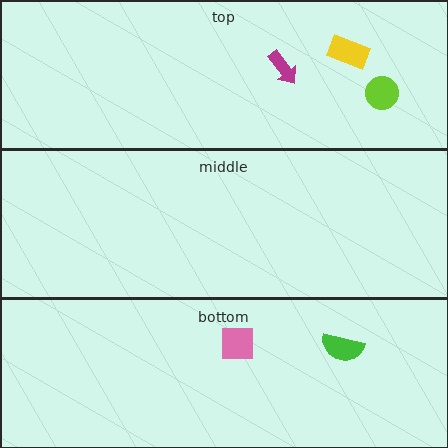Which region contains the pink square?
The bottom region.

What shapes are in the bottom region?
The green semicircle, the pink square.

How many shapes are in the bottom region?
2.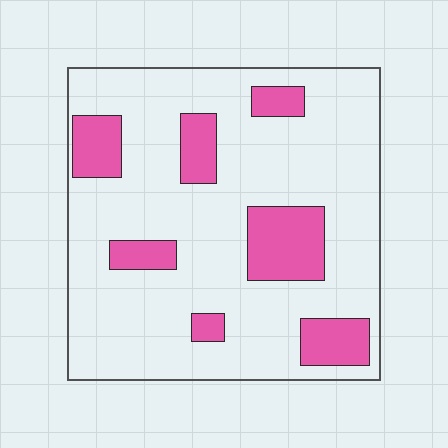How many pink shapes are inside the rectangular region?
7.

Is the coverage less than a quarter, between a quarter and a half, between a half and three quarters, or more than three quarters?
Less than a quarter.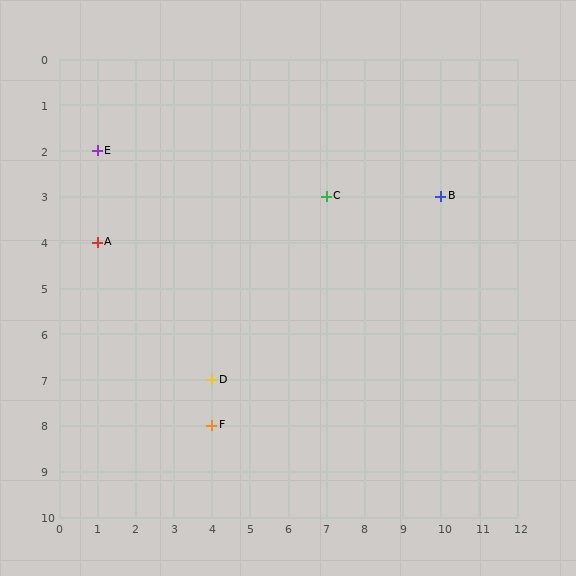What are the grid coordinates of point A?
Point A is at grid coordinates (1, 4).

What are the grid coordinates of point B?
Point B is at grid coordinates (10, 3).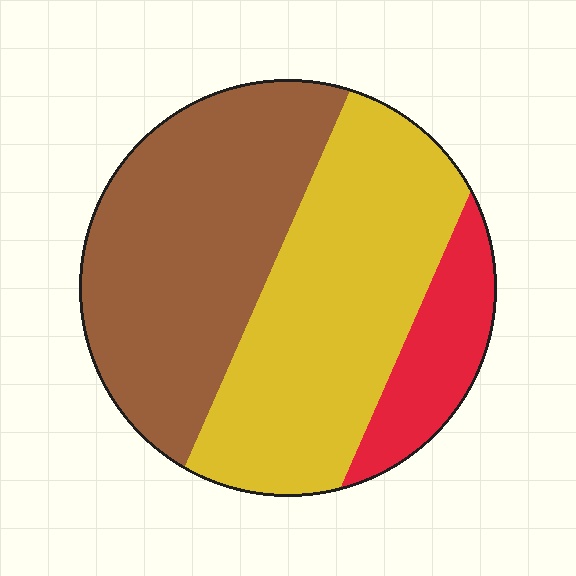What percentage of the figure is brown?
Brown takes up between a third and a half of the figure.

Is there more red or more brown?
Brown.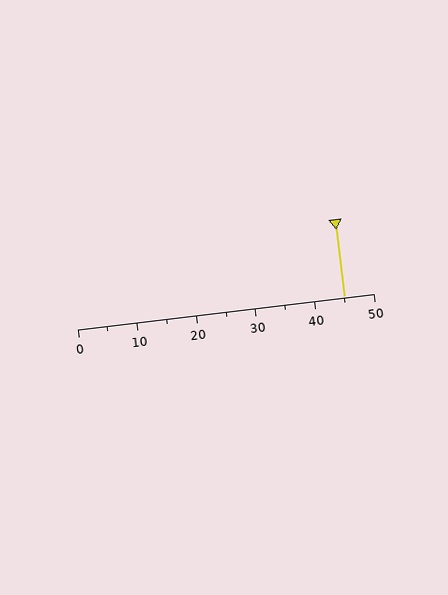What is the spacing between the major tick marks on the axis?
The major ticks are spaced 10 apart.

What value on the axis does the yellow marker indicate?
The marker indicates approximately 45.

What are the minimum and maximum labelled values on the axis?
The axis runs from 0 to 50.